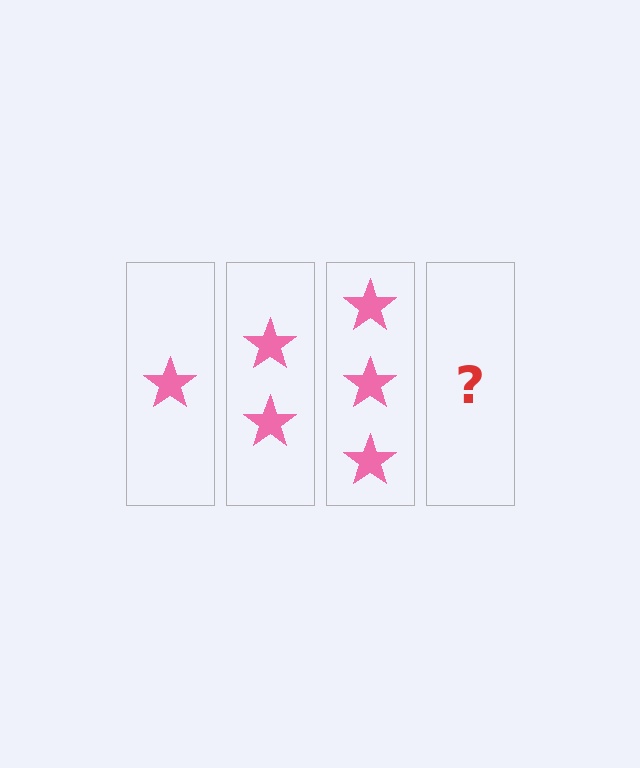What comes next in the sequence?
The next element should be 4 stars.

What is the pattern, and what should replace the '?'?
The pattern is that each step adds one more star. The '?' should be 4 stars.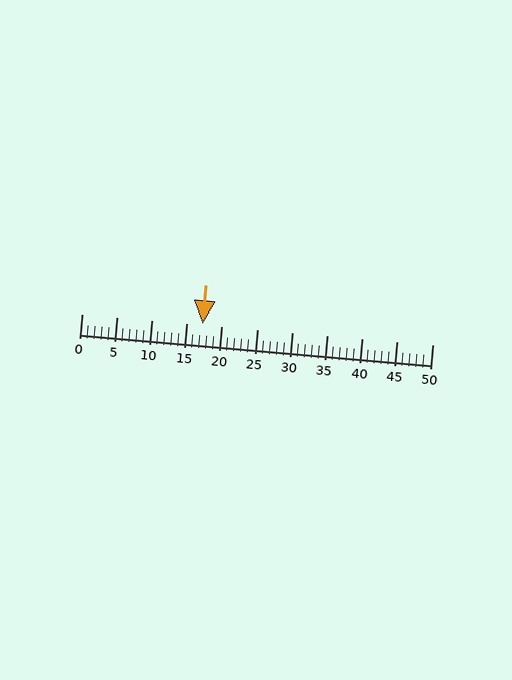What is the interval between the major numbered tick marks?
The major tick marks are spaced 5 units apart.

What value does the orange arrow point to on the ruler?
The orange arrow points to approximately 17.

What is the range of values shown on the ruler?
The ruler shows values from 0 to 50.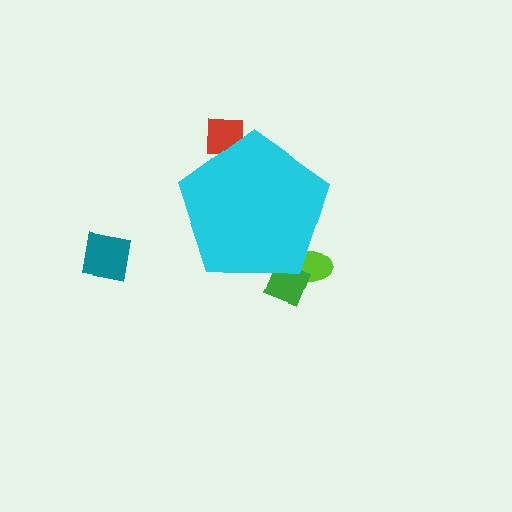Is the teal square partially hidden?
No, the teal square is fully visible.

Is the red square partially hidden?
Yes, the red square is partially hidden behind the cyan pentagon.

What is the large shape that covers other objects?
A cyan pentagon.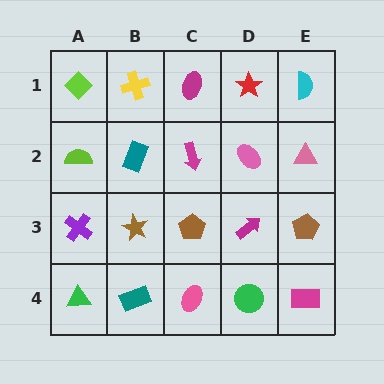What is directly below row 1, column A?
A lime semicircle.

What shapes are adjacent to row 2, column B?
A yellow cross (row 1, column B), a brown star (row 3, column B), a lime semicircle (row 2, column A), a magenta arrow (row 2, column C).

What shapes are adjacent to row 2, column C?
A magenta ellipse (row 1, column C), a brown pentagon (row 3, column C), a teal rectangle (row 2, column B), a pink ellipse (row 2, column D).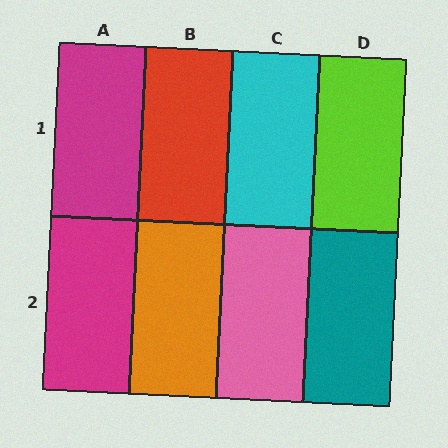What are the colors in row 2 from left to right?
Magenta, orange, pink, teal.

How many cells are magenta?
2 cells are magenta.